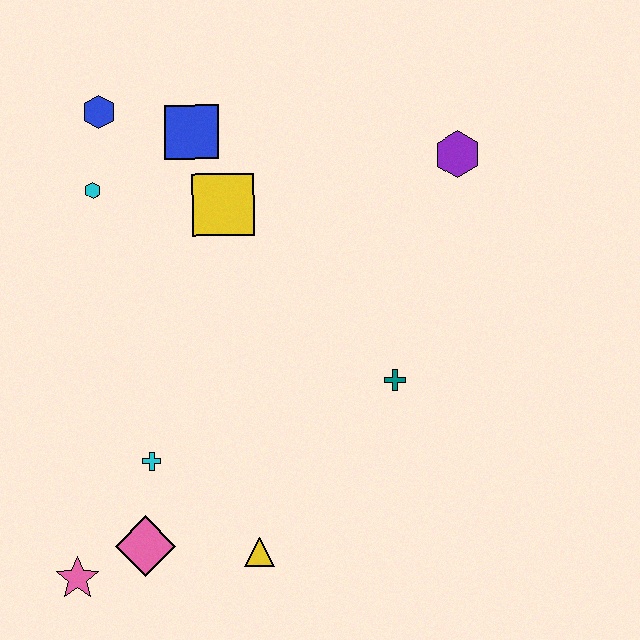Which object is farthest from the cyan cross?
The purple hexagon is farthest from the cyan cross.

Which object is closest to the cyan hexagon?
The blue hexagon is closest to the cyan hexagon.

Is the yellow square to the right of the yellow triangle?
No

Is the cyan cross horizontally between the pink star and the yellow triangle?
Yes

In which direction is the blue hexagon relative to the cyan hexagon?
The blue hexagon is above the cyan hexagon.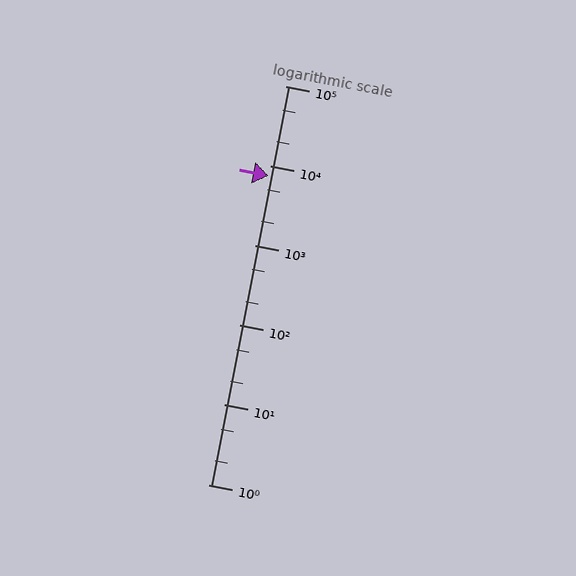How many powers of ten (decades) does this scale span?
The scale spans 5 decades, from 1 to 100000.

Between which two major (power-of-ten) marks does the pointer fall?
The pointer is between 1000 and 10000.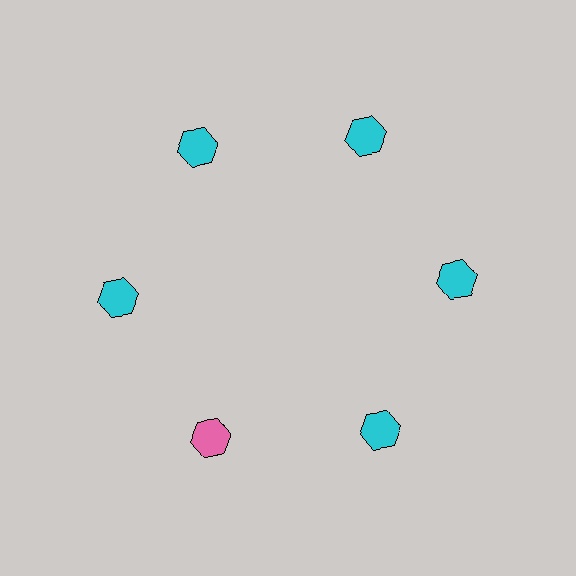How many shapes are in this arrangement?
There are 6 shapes arranged in a ring pattern.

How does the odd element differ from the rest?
It has a different color: pink instead of cyan.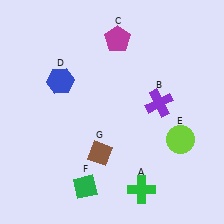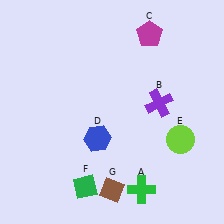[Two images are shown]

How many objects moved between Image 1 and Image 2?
3 objects moved between the two images.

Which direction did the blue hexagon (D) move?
The blue hexagon (D) moved down.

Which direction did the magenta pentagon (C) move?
The magenta pentagon (C) moved right.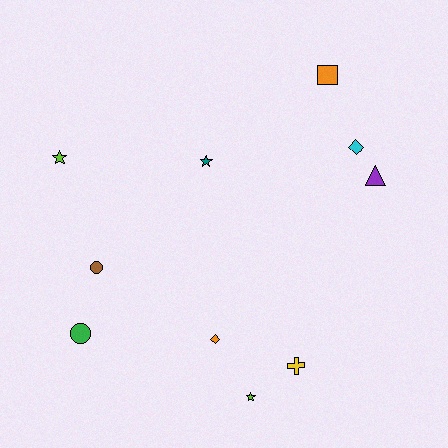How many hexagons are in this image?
There are no hexagons.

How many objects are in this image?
There are 10 objects.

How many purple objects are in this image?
There is 1 purple object.